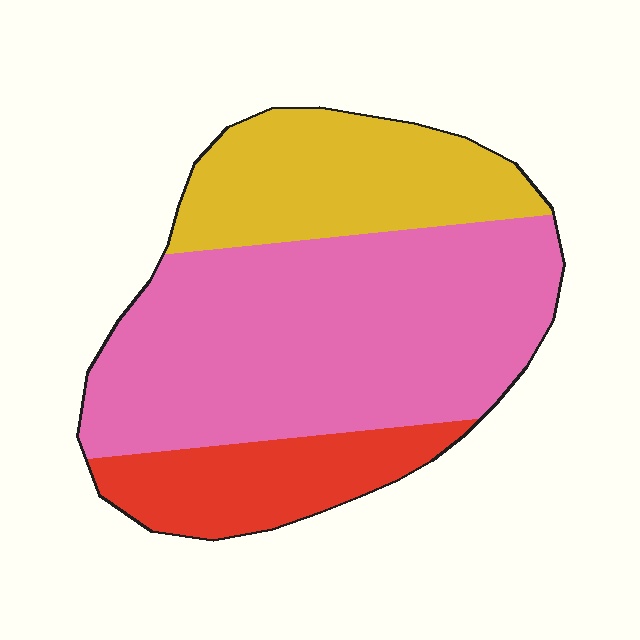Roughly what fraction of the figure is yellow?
Yellow takes up between a quarter and a half of the figure.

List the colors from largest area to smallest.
From largest to smallest: pink, yellow, red.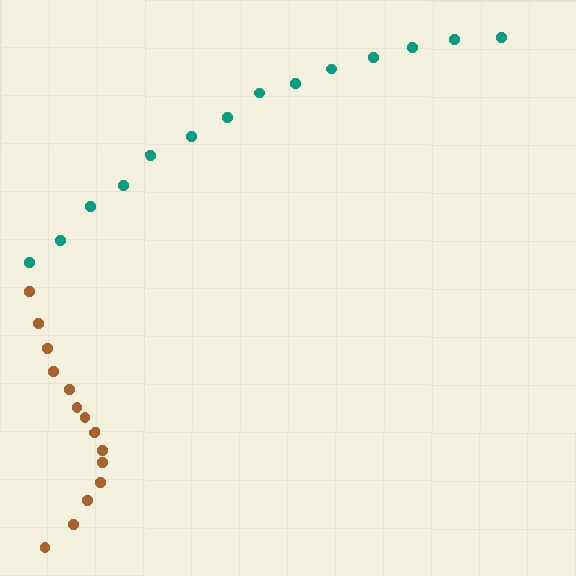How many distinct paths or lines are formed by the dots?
There are 2 distinct paths.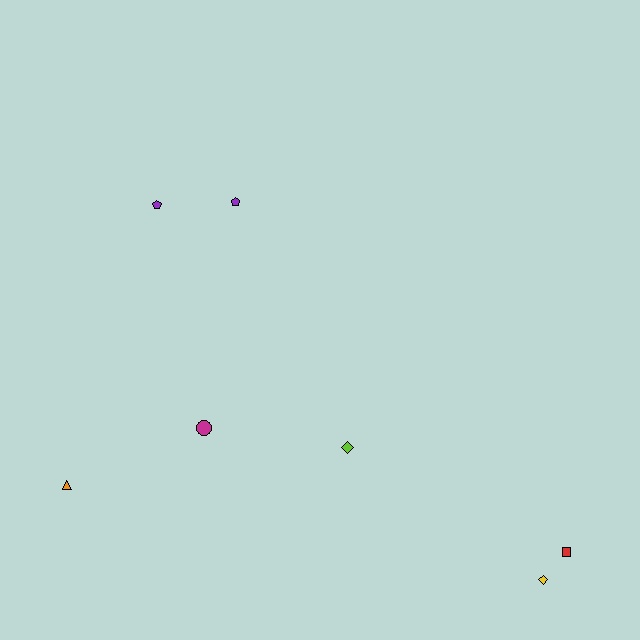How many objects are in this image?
There are 7 objects.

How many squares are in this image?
There is 1 square.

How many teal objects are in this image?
There are no teal objects.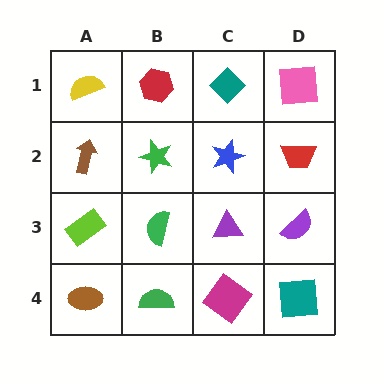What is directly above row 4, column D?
A purple semicircle.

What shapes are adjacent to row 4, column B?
A green semicircle (row 3, column B), a brown ellipse (row 4, column A), a magenta diamond (row 4, column C).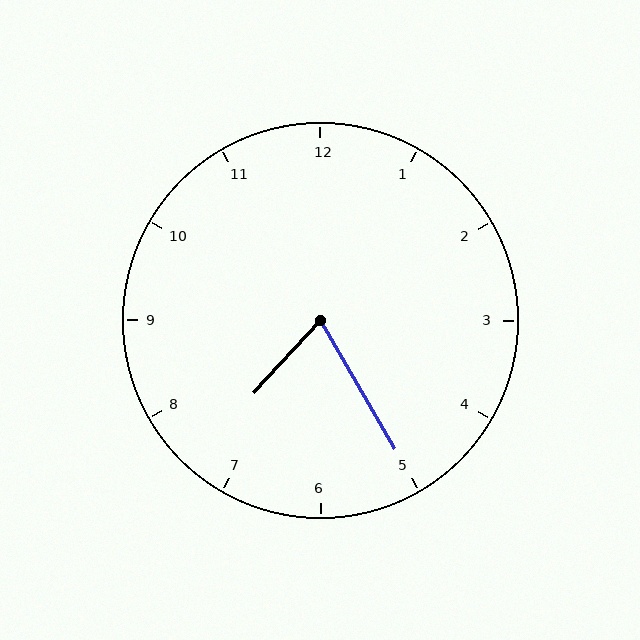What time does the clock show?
7:25.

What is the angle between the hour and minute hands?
Approximately 72 degrees.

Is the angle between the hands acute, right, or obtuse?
It is acute.